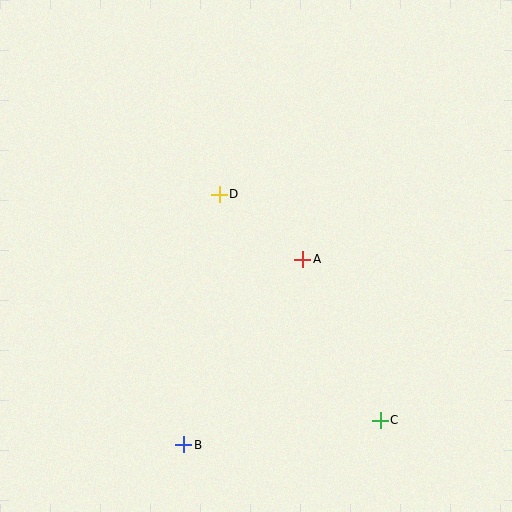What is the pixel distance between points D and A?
The distance between D and A is 106 pixels.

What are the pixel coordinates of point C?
Point C is at (380, 420).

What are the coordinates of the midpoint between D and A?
The midpoint between D and A is at (261, 227).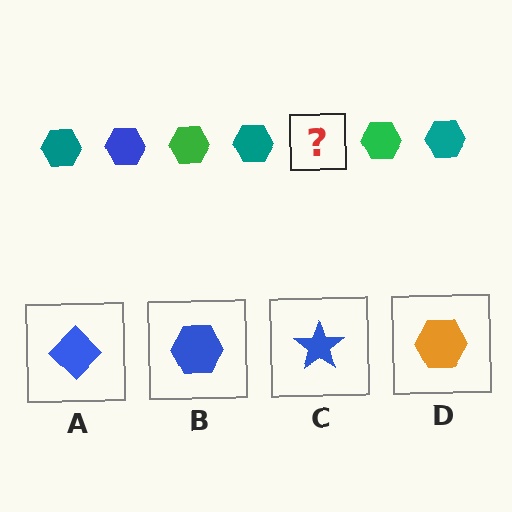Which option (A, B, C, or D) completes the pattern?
B.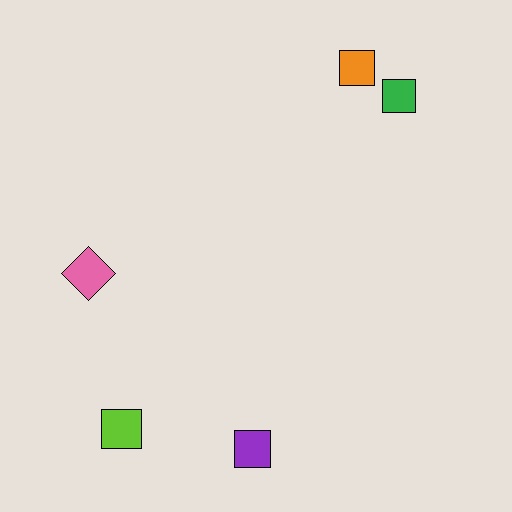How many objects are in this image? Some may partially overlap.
There are 5 objects.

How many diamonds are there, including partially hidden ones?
There is 1 diamond.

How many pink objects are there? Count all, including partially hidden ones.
There is 1 pink object.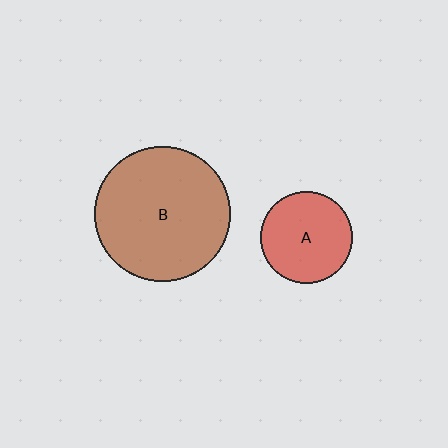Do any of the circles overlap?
No, none of the circles overlap.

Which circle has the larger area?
Circle B (brown).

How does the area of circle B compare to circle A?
Approximately 2.2 times.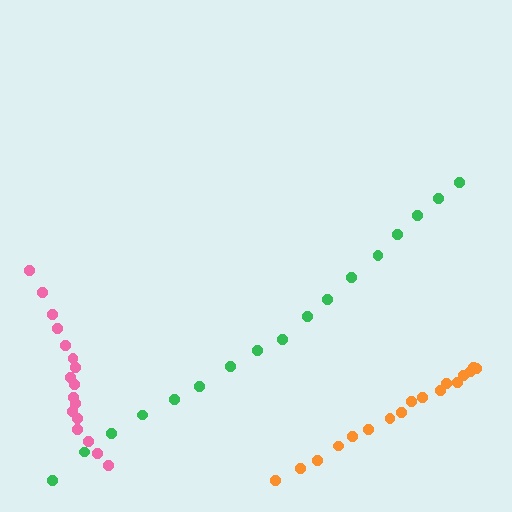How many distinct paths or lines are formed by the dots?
There are 3 distinct paths.